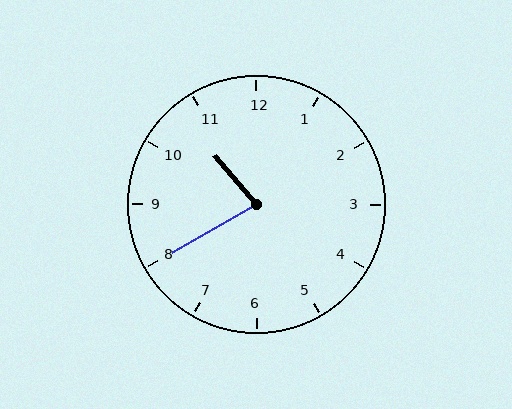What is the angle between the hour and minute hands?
Approximately 80 degrees.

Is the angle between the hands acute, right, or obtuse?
It is acute.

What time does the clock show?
10:40.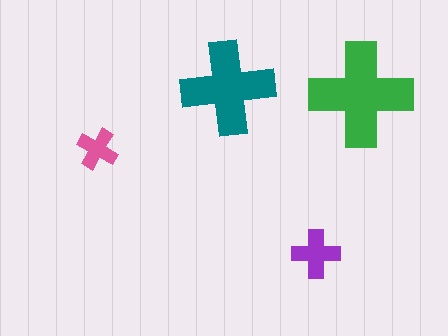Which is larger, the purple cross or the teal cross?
The teal one.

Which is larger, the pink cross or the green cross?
The green one.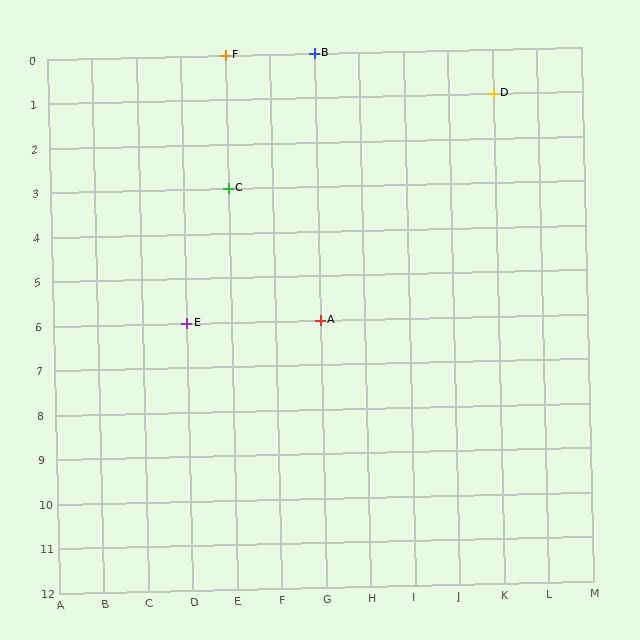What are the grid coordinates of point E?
Point E is at grid coordinates (D, 6).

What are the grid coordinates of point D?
Point D is at grid coordinates (K, 1).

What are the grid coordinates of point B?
Point B is at grid coordinates (G, 0).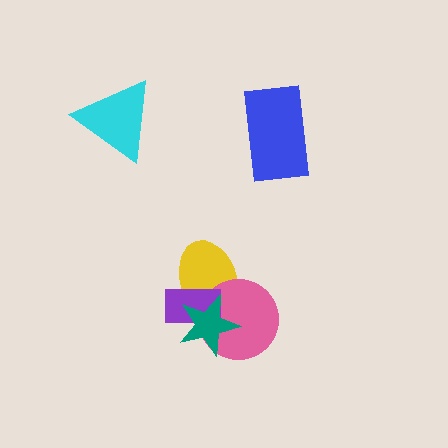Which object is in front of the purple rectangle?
The teal star is in front of the purple rectangle.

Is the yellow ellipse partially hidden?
Yes, it is partially covered by another shape.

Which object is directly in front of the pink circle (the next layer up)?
The purple rectangle is directly in front of the pink circle.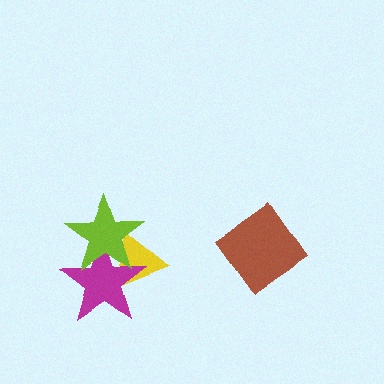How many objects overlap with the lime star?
2 objects overlap with the lime star.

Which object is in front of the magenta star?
The lime star is in front of the magenta star.